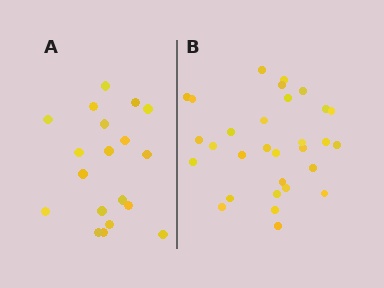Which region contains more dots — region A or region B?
Region B (the right region) has more dots.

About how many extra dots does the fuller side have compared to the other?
Region B has roughly 12 or so more dots than region A.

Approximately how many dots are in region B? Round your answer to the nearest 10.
About 30 dots.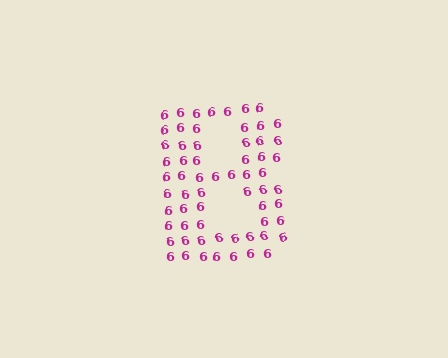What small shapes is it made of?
It is made of small digit 6's.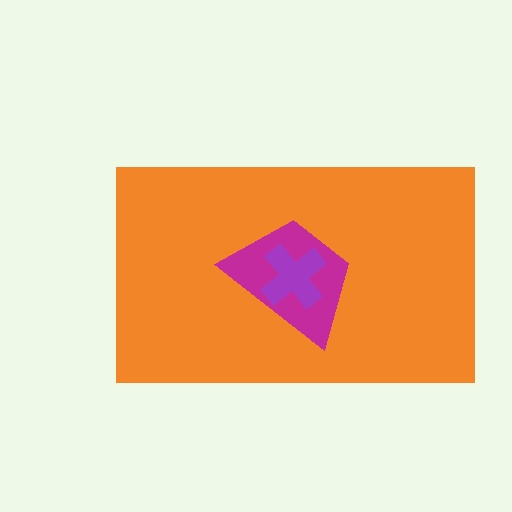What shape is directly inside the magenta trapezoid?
The purple cross.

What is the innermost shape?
The purple cross.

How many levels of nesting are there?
3.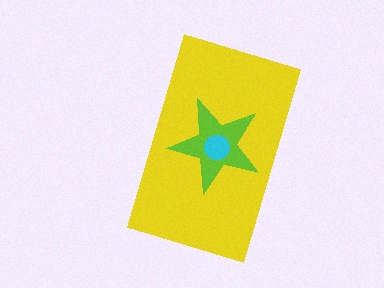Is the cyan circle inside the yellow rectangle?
Yes.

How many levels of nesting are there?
3.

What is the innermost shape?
The cyan circle.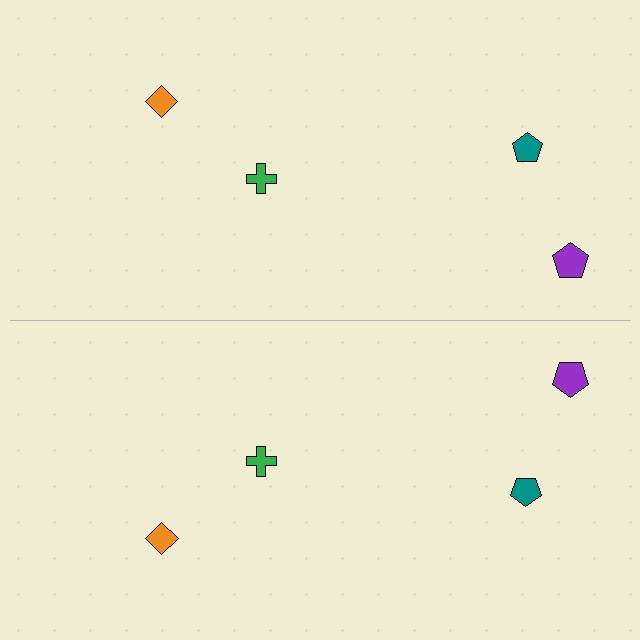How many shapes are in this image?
There are 8 shapes in this image.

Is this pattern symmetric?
Yes, this pattern has bilateral (reflection) symmetry.